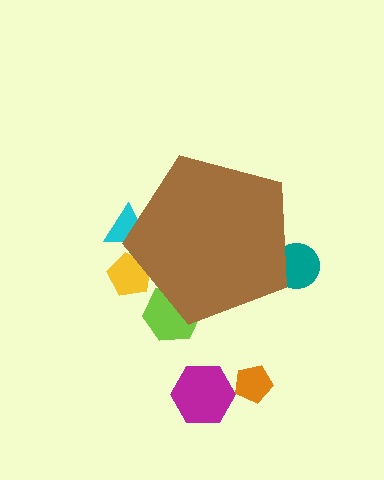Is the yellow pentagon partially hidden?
Yes, the yellow pentagon is partially hidden behind the brown pentagon.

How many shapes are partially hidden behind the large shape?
4 shapes are partially hidden.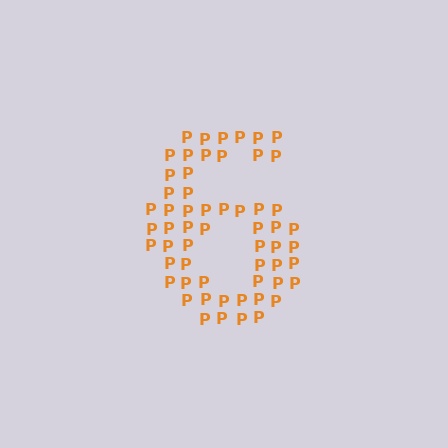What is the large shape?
The large shape is the digit 6.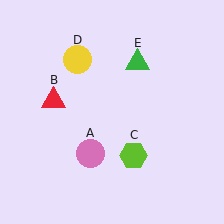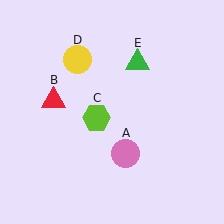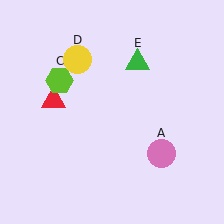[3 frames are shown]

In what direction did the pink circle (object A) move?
The pink circle (object A) moved right.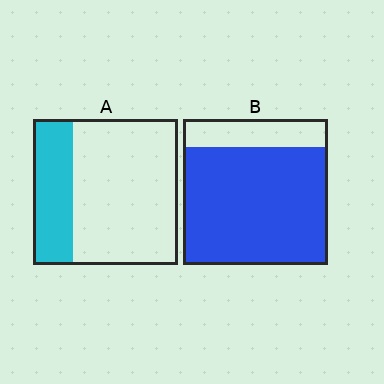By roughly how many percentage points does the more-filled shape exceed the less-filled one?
By roughly 55 percentage points (B over A).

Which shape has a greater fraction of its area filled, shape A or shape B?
Shape B.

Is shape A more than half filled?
No.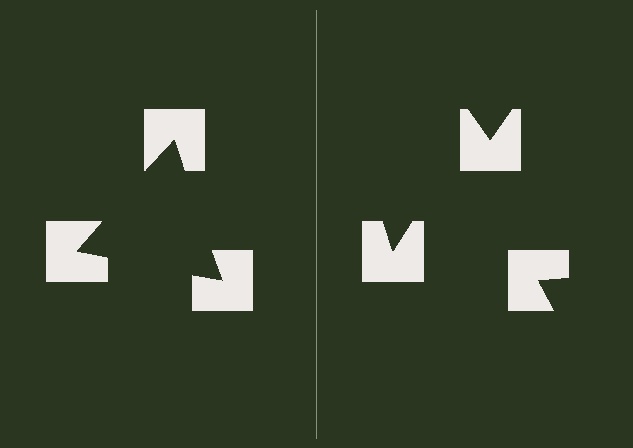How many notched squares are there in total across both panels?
6 — 3 on each side.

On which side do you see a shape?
An illusory triangle appears on the left side. On the right side the wedge cuts are rotated, so no coherent shape forms.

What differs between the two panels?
The notched squares are positioned identically on both sides; only the wedge orientations differ. On the left they align to a triangle; on the right they are misaligned.